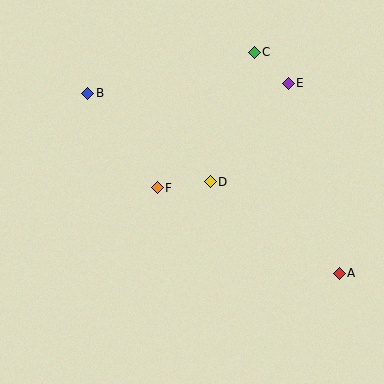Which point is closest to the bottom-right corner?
Point A is closest to the bottom-right corner.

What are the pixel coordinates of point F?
Point F is at (157, 188).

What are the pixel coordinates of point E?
Point E is at (288, 83).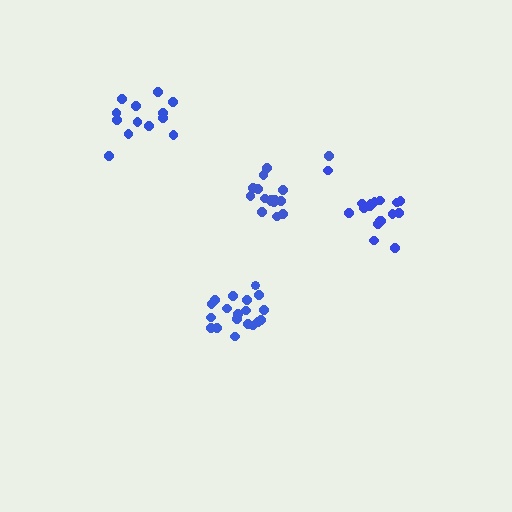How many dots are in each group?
Group 1: 16 dots, Group 2: 19 dots, Group 3: 13 dots, Group 4: 17 dots (65 total).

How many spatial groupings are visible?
There are 4 spatial groupings.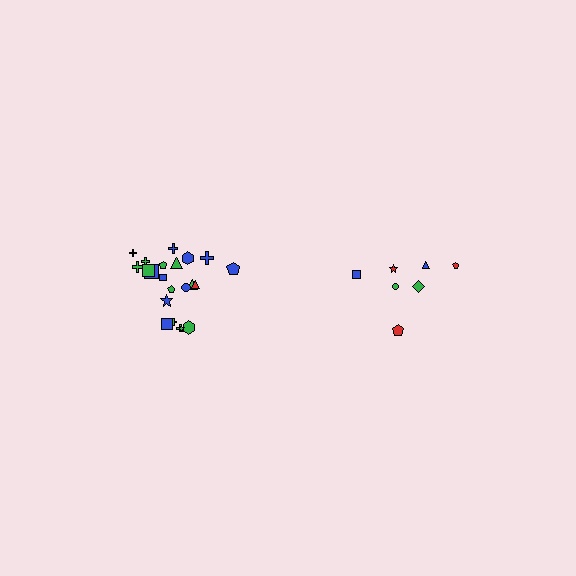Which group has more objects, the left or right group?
The left group.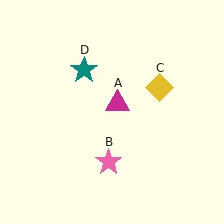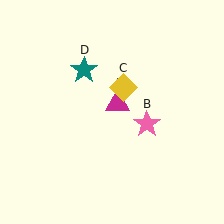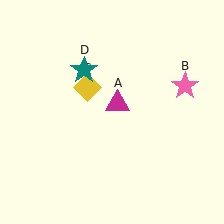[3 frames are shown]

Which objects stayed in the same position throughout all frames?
Magenta triangle (object A) and teal star (object D) remained stationary.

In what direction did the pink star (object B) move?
The pink star (object B) moved up and to the right.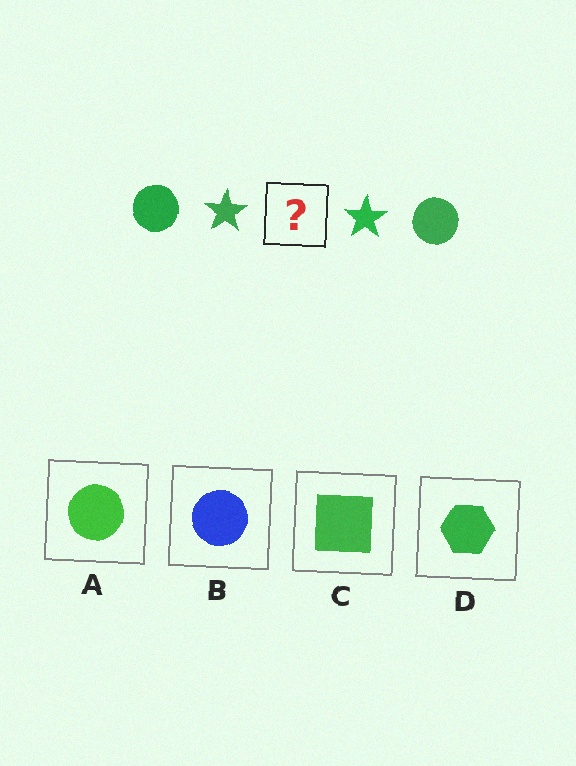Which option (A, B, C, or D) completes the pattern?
A.